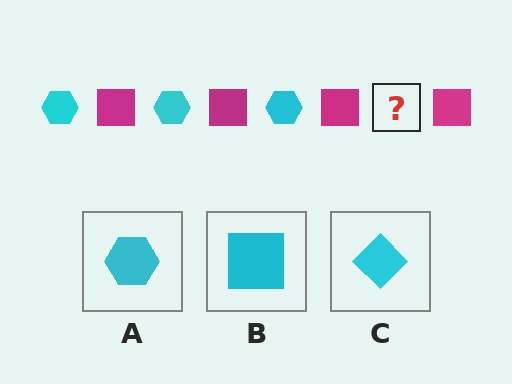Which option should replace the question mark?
Option A.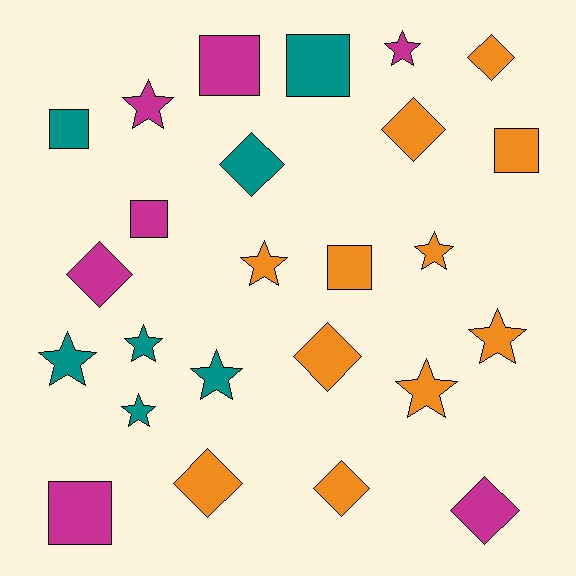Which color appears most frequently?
Orange, with 11 objects.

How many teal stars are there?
There are 4 teal stars.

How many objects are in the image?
There are 25 objects.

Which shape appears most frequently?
Star, with 10 objects.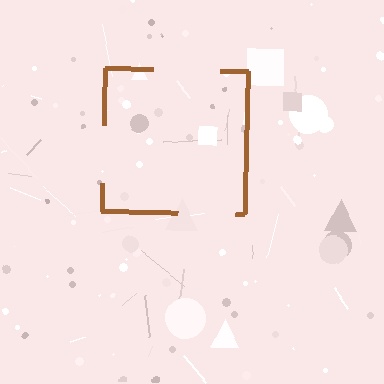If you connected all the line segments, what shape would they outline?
They would outline a square.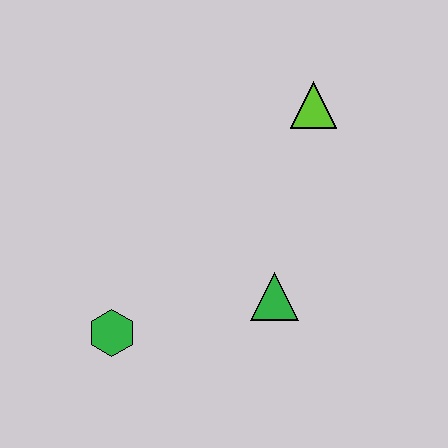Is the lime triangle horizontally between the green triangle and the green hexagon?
No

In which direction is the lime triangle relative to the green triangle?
The lime triangle is above the green triangle.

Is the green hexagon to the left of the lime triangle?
Yes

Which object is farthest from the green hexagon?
The lime triangle is farthest from the green hexagon.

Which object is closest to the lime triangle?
The green triangle is closest to the lime triangle.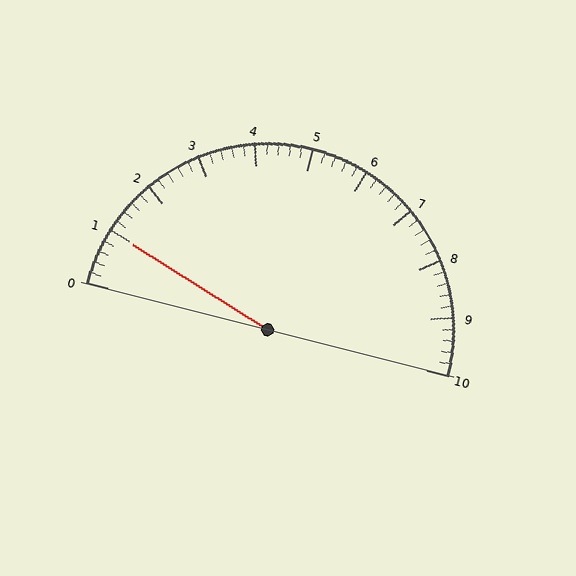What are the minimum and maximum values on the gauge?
The gauge ranges from 0 to 10.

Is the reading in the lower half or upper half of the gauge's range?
The reading is in the lower half of the range (0 to 10).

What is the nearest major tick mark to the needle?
The nearest major tick mark is 1.